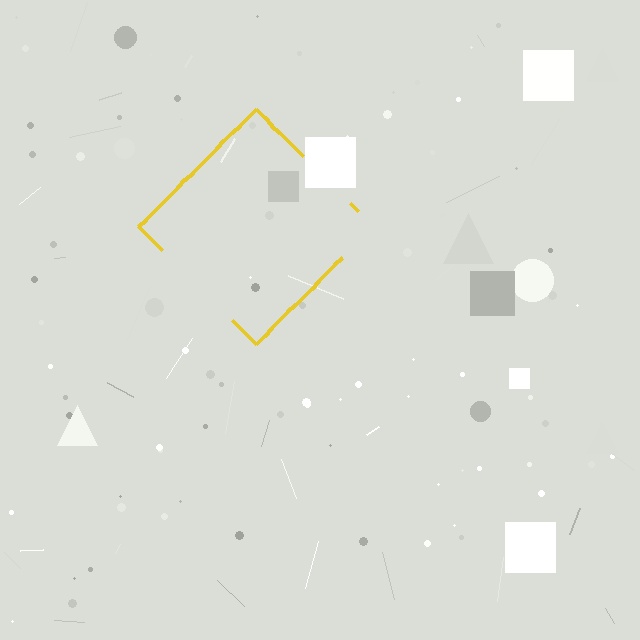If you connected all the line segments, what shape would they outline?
They would outline a diamond.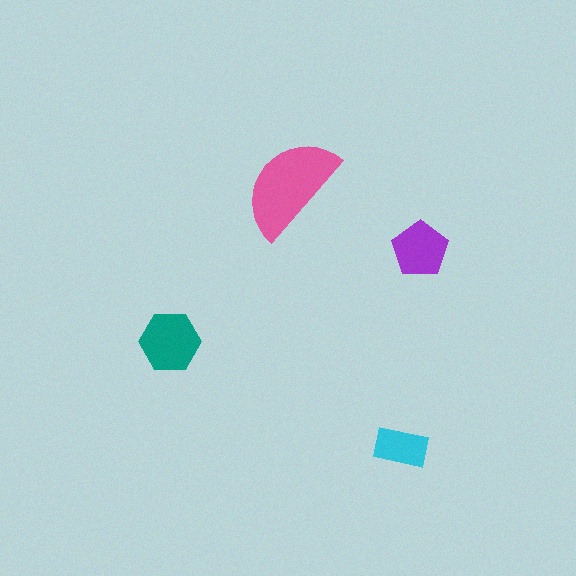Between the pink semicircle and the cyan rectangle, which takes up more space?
The pink semicircle.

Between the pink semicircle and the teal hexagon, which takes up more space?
The pink semicircle.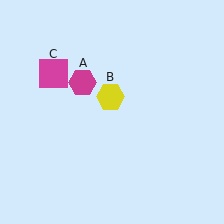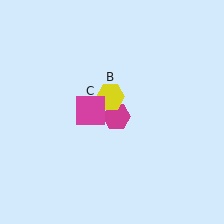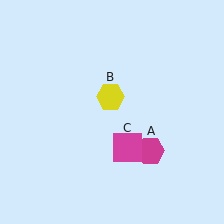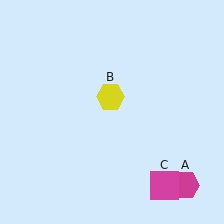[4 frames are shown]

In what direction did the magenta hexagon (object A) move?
The magenta hexagon (object A) moved down and to the right.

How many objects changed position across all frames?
2 objects changed position: magenta hexagon (object A), magenta square (object C).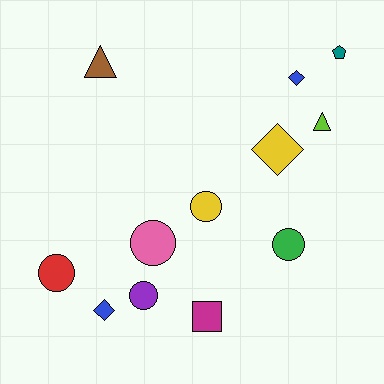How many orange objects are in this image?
There are no orange objects.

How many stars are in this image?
There are no stars.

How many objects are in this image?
There are 12 objects.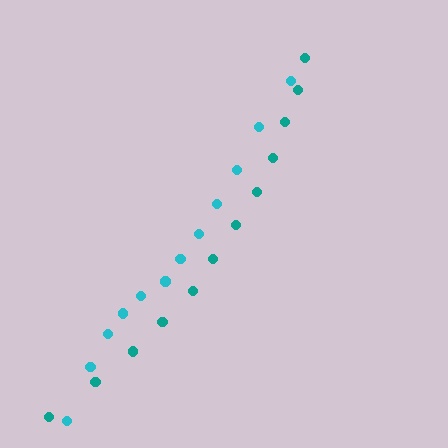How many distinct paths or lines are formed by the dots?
There are 2 distinct paths.